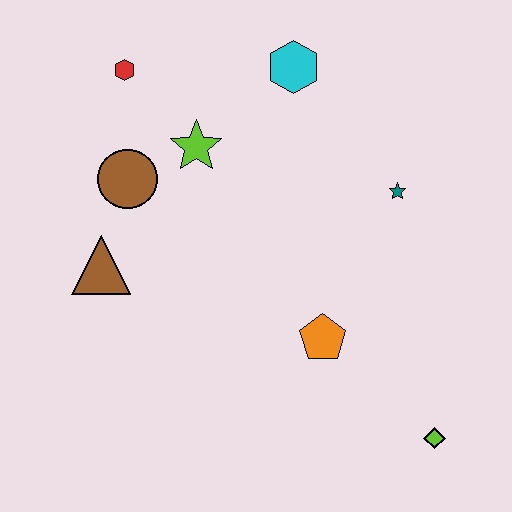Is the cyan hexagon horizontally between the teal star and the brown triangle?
Yes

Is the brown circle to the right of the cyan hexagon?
No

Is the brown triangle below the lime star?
Yes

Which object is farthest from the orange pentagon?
The red hexagon is farthest from the orange pentagon.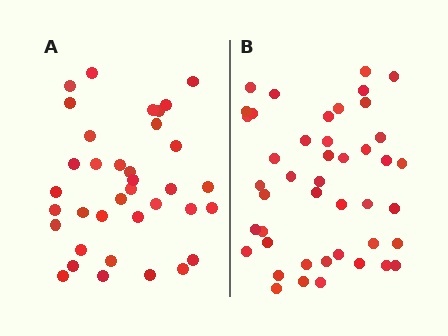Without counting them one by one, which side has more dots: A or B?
Region B (the right region) has more dots.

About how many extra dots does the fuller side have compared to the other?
Region B has roughly 8 or so more dots than region A.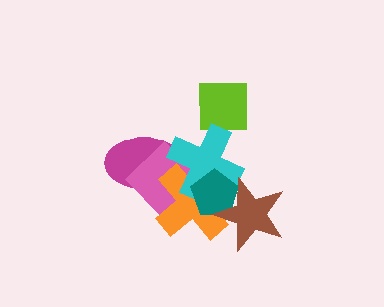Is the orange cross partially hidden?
Yes, it is partially covered by another shape.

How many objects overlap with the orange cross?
5 objects overlap with the orange cross.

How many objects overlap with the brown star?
3 objects overlap with the brown star.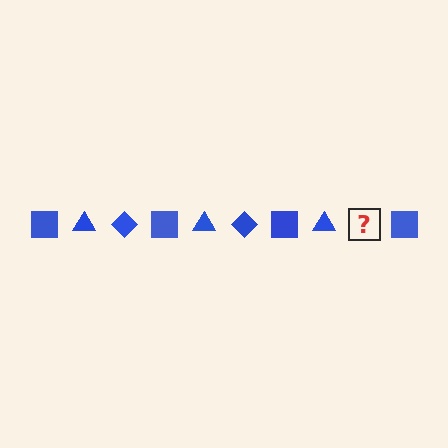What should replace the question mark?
The question mark should be replaced with a blue diamond.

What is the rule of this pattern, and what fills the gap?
The rule is that the pattern cycles through square, triangle, diamond shapes in blue. The gap should be filled with a blue diamond.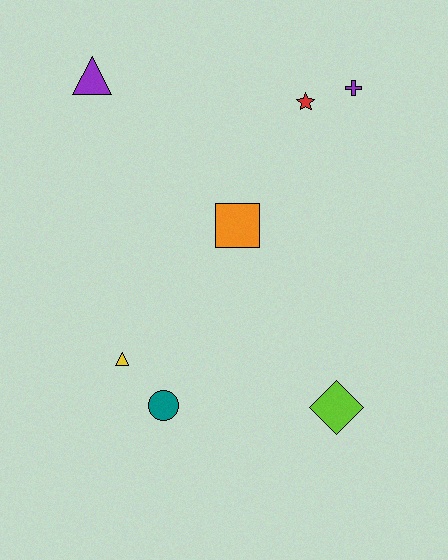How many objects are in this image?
There are 7 objects.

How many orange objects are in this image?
There is 1 orange object.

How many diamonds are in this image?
There is 1 diamond.